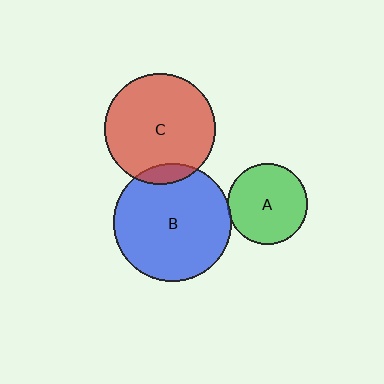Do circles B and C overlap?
Yes.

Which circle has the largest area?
Circle B (blue).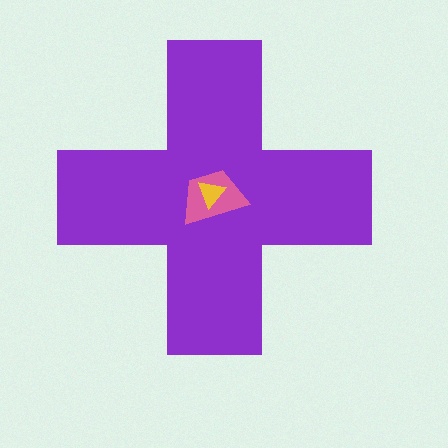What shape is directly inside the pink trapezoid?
The yellow triangle.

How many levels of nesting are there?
3.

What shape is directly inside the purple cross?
The pink trapezoid.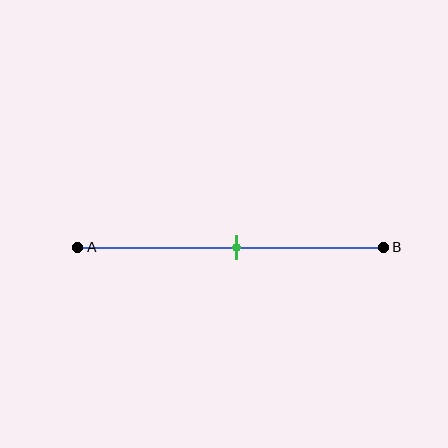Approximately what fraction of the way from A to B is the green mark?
The green mark is approximately 50% of the way from A to B.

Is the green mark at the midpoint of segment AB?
Yes, the mark is approximately at the midpoint.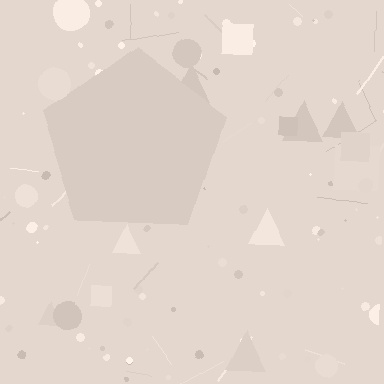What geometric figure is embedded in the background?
A pentagon is embedded in the background.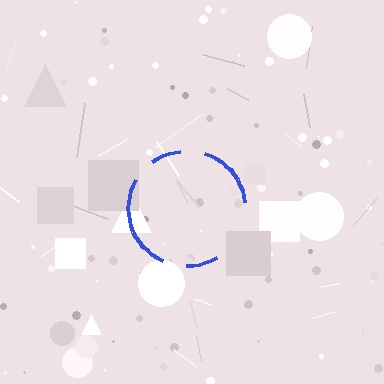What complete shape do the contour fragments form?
The contour fragments form a circle.